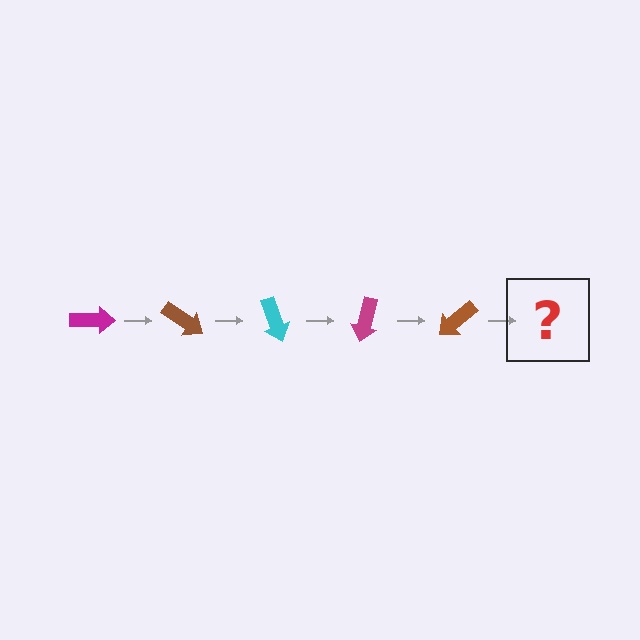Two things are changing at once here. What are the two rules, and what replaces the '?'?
The two rules are that it rotates 35 degrees each step and the color cycles through magenta, brown, and cyan. The '?' should be a cyan arrow, rotated 175 degrees from the start.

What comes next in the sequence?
The next element should be a cyan arrow, rotated 175 degrees from the start.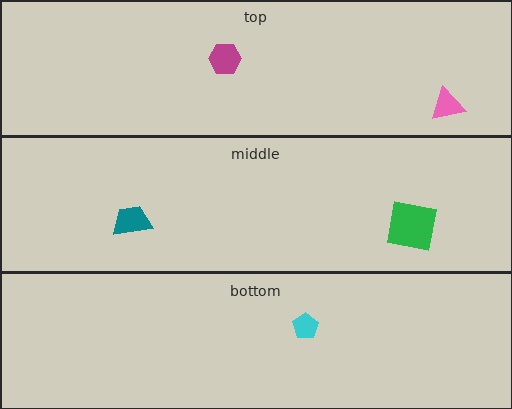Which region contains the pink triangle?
The top region.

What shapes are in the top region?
The magenta hexagon, the pink triangle.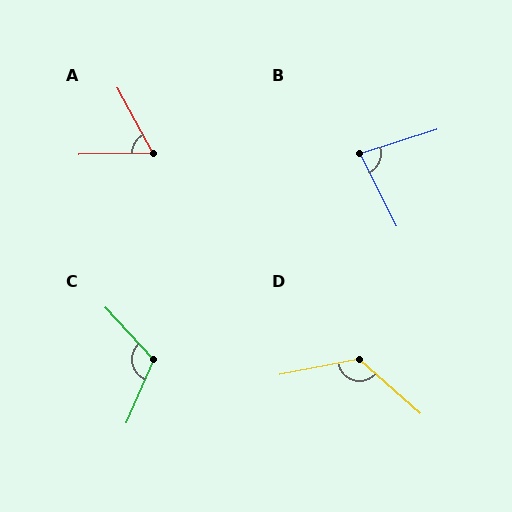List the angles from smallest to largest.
A (63°), B (80°), C (114°), D (127°).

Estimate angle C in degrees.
Approximately 114 degrees.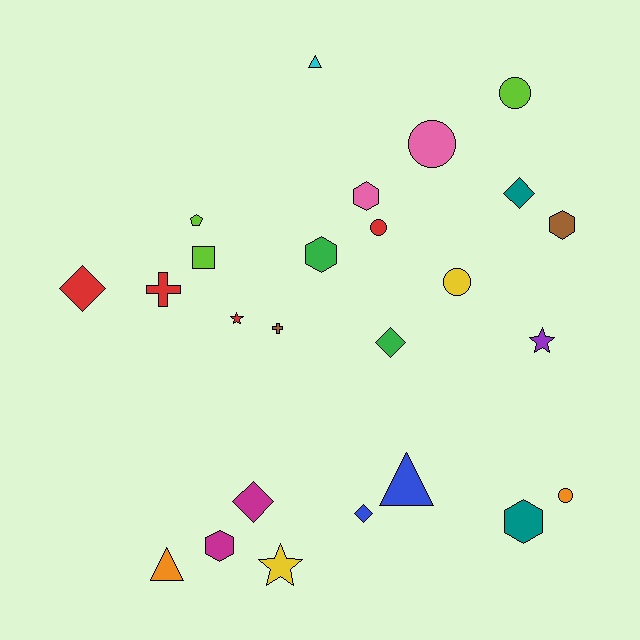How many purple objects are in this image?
There is 1 purple object.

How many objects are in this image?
There are 25 objects.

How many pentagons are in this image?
There is 1 pentagon.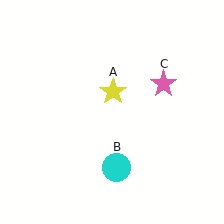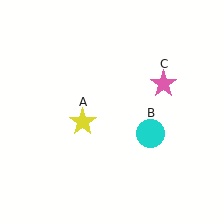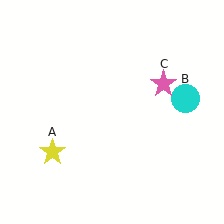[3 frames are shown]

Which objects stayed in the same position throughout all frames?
Pink star (object C) remained stationary.